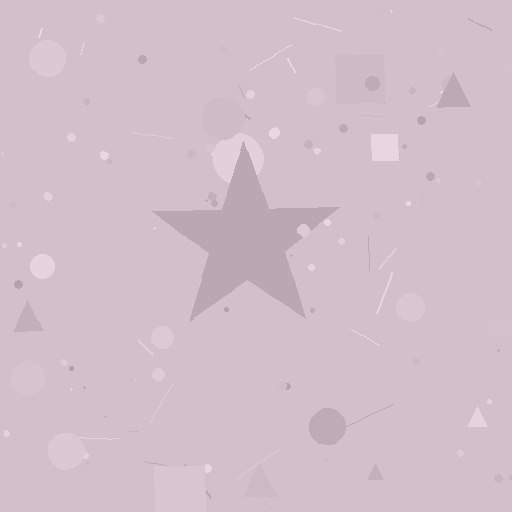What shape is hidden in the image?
A star is hidden in the image.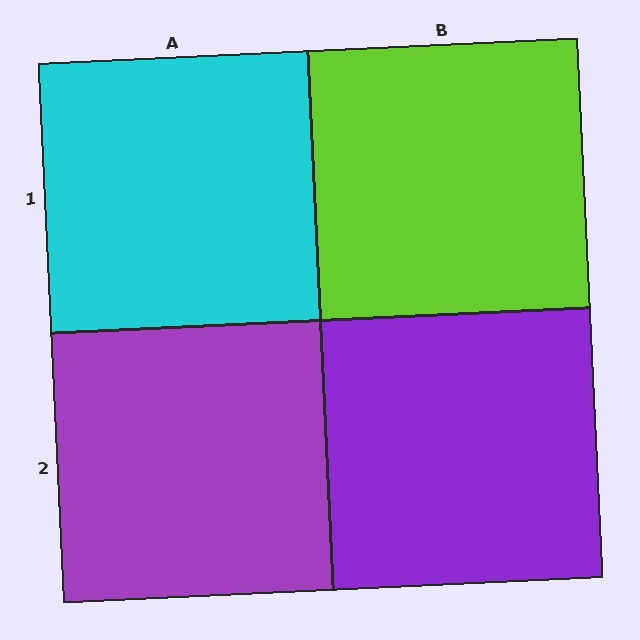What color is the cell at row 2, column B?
Purple.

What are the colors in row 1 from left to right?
Cyan, lime.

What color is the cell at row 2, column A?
Purple.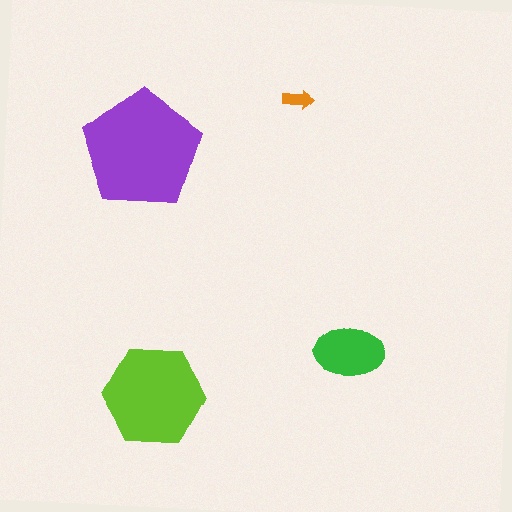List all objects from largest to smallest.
The purple pentagon, the lime hexagon, the green ellipse, the orange arrow.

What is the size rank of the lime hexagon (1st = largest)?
2nd.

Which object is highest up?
The orange arrow is topmost.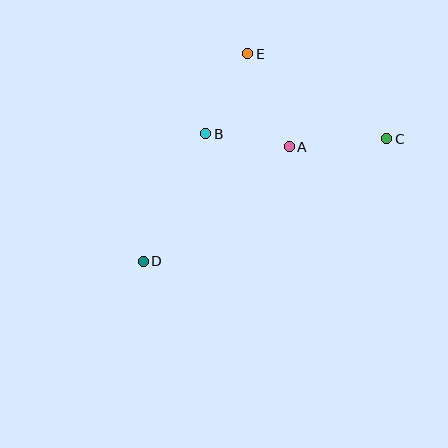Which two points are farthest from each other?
Points C and D are farthest from each other.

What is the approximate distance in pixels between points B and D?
The distance between B and D is approximately 142 pixels.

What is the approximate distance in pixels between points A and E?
The distance between A and E is approximately 102 pixels.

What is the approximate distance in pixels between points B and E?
The distance between B and E is approximately 90 pixels.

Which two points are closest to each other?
Points A and B are closest to each other.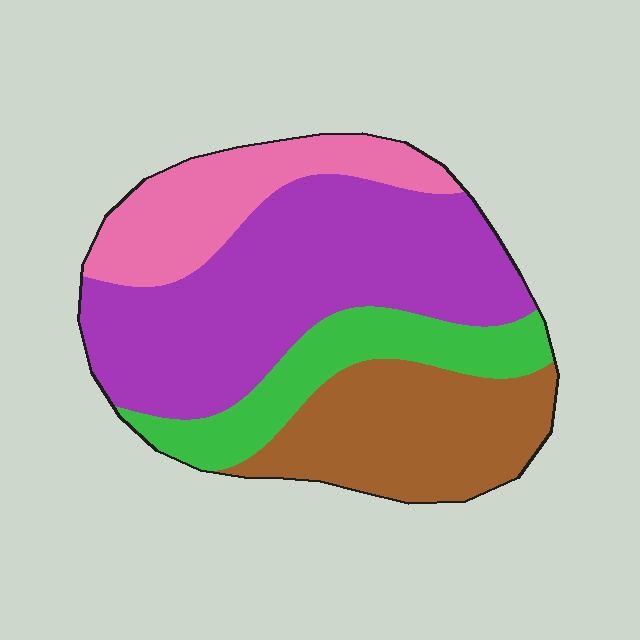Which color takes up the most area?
Purple, at roughly 45%.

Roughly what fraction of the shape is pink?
Pink covers roughly 20% of the shape.